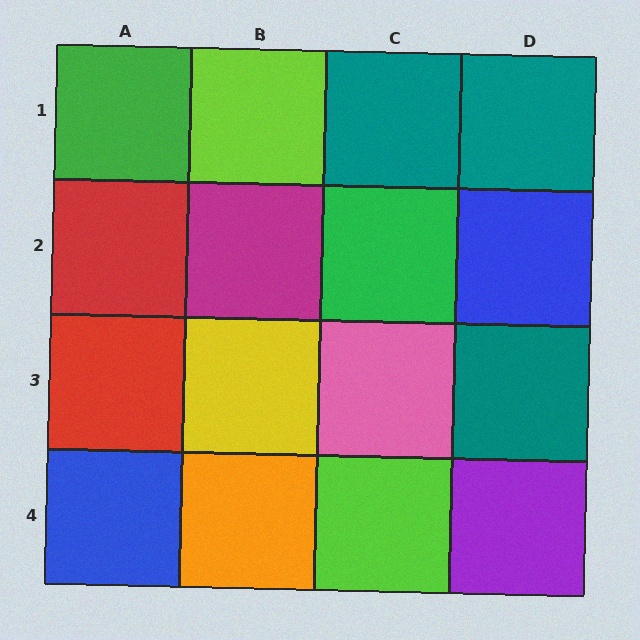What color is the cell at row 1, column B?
Lime.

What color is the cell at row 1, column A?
Green.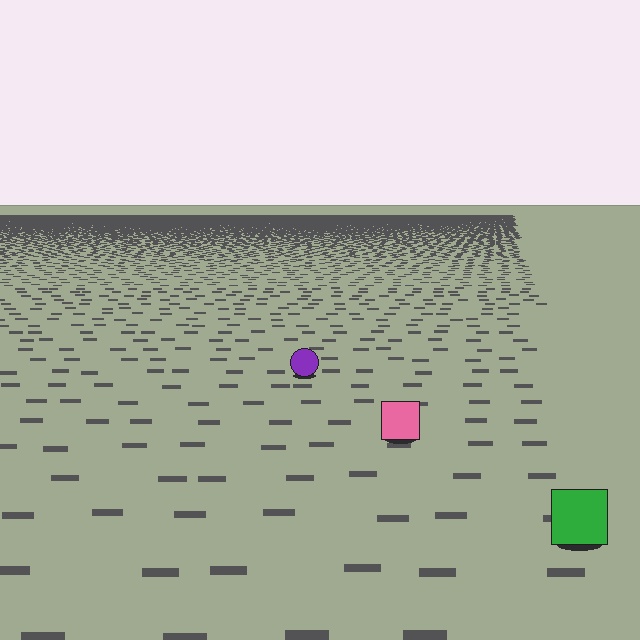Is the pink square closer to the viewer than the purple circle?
Yes. The pink square is closer — you can tell from the texture gradient: the ground texture is coarser near it.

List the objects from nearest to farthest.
From nearest to farthest: the green square, the pink square, the purple circle.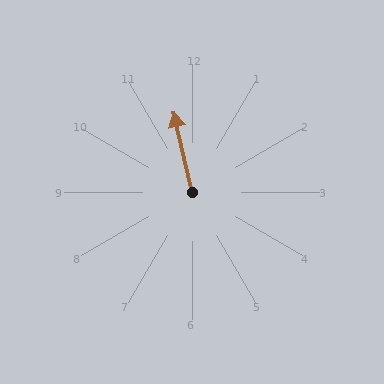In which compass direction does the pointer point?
North.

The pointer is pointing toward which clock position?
Roughly 12 o'clock.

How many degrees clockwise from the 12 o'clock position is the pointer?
Approximately 347 degrees.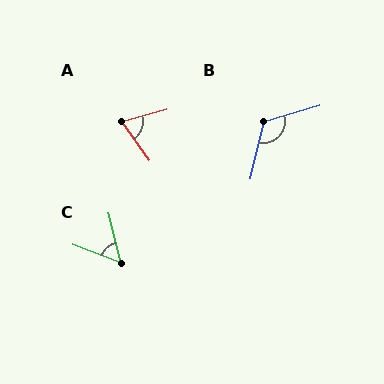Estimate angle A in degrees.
Approximately 70 degrees.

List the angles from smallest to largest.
C (55°), A (70°), B (120°).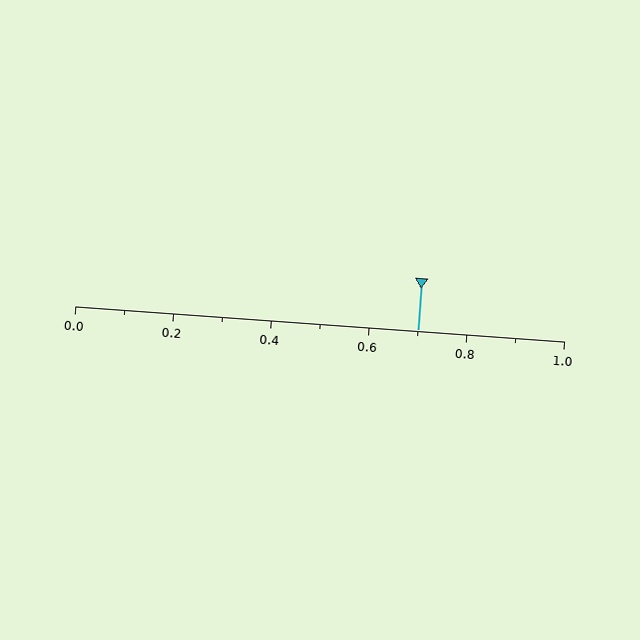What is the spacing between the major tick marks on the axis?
The major ticks are spaced 0.2 apart.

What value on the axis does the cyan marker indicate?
The marker indicates approximately 0.7.